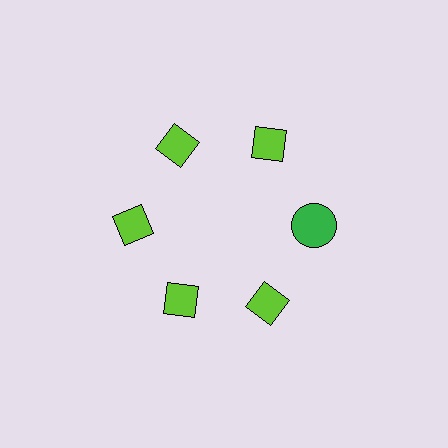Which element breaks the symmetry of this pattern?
The green circle at roughly the 3 o'clock position breaks the symmetry. All other shapes are lime diamonds.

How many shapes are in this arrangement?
There are 6 shapes arranged in a ring pattern.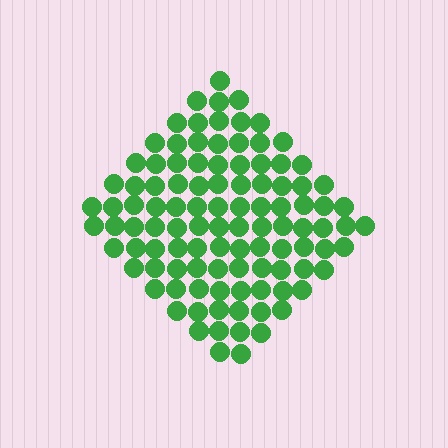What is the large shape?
The large shape is a diamond.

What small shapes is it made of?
It is made of small circles.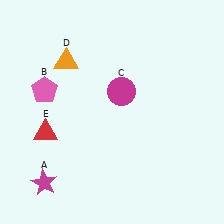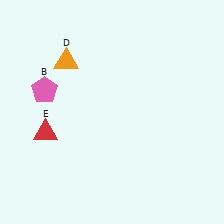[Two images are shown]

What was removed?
The magenta circle (C), the magenta star (A) were removed in Image 2.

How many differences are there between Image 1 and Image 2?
There are 2 differences between the two images.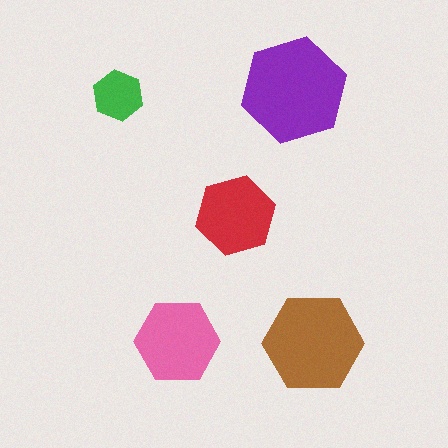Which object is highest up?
The purple hexagon is topmost.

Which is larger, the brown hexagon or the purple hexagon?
The purple one.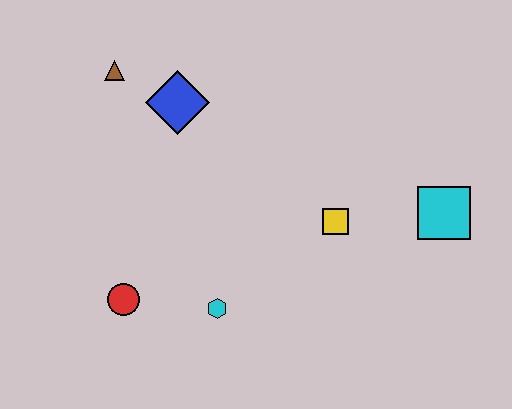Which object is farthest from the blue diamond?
The cyan square is farthest from the blue diamond.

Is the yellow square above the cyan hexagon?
Yes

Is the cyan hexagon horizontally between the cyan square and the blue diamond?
Yes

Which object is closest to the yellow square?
The cyan square is closest to the yellow square.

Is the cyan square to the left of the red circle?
No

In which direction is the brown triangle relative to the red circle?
The brown triangle is above the red circle.